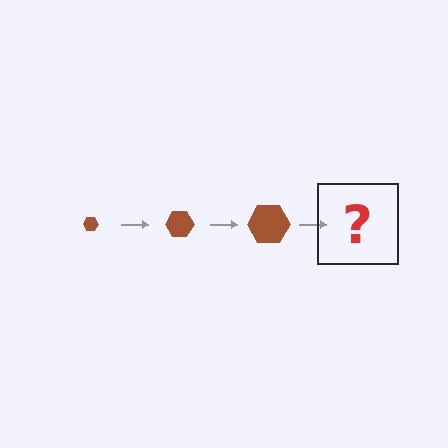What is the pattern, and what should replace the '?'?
The pattern is that the hexagon gets progressively larger each step. The '?' should be a brown hexagon, larger than the previous one.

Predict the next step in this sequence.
The next step is a brown hexagon, larger than the previous one.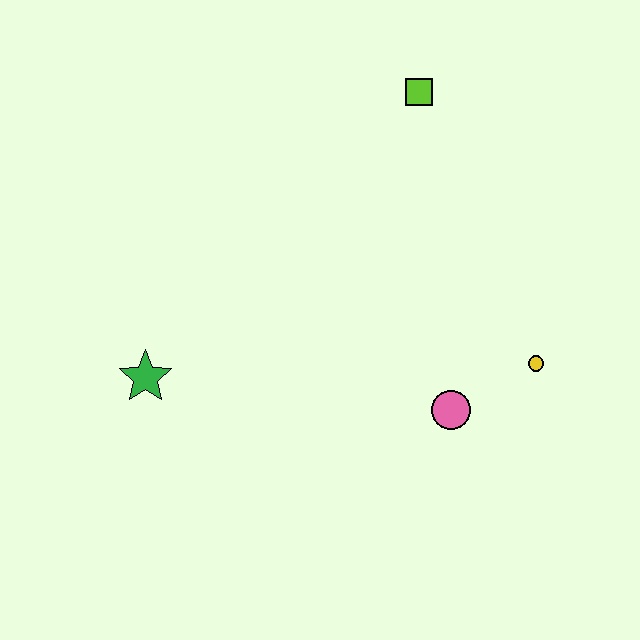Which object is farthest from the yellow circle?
The green star is farthest from the yellow circle.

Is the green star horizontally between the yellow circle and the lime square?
No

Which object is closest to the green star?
The pink circle is closest to the green star.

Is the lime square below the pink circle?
No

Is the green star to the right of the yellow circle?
No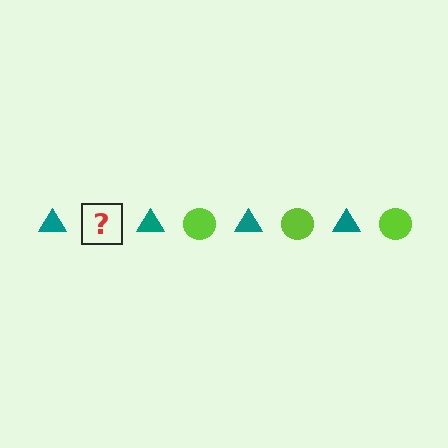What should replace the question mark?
The question mark should be replaced with a lime circle.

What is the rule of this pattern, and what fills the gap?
The rule is that the pattern alternates between teal triangle and lime circle. The gap should be filled with a lime circle.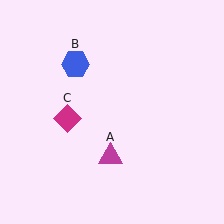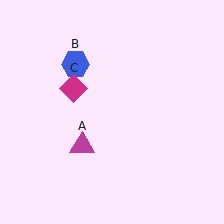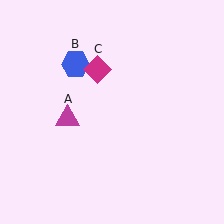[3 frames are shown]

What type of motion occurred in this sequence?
The magenta triangle (object A), magenta diamond (object C) rotated clockwise around the center of the scene.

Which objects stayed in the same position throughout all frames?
Blue hexagon (object B) remained stationary.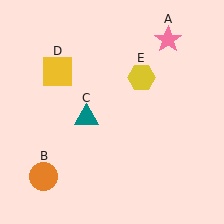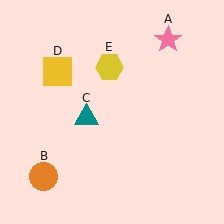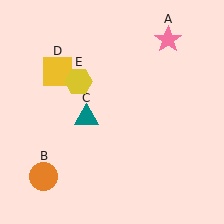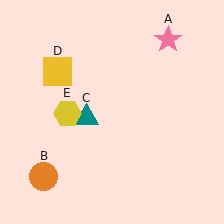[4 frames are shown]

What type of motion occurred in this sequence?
The yellow hexagon (object E) rotated counterclockwise around the center of the scene.